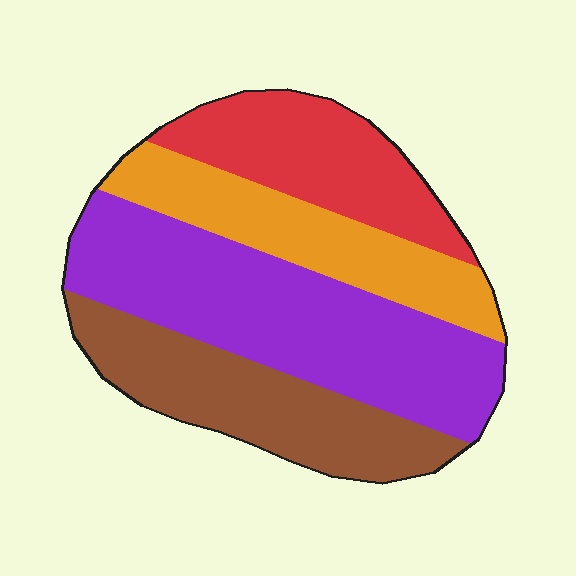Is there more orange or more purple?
Purple.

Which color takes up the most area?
Purple, at roughly 35%.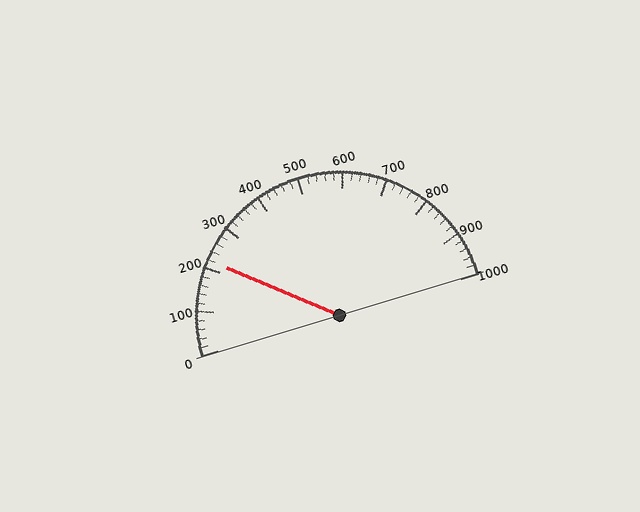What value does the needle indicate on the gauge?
The needle indicates approximately 220.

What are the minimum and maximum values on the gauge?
The gauge ranges from 0 to 1000.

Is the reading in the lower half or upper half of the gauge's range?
The reading is in the lower half of the range (0 to 1000).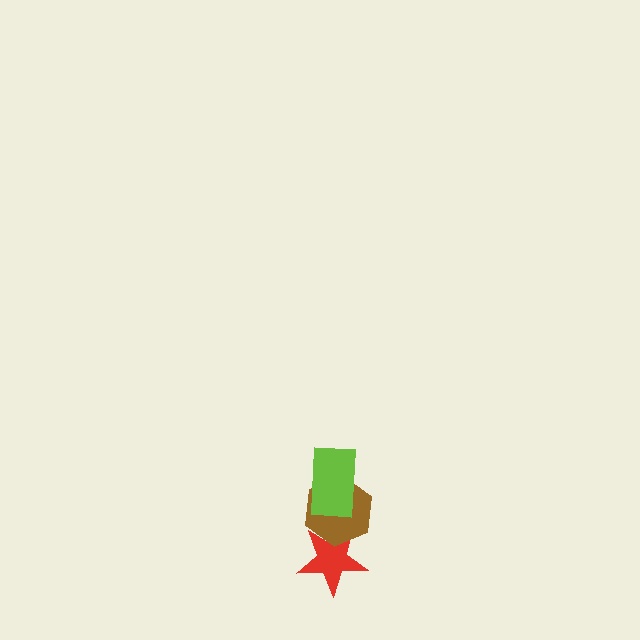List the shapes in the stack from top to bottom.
From top to bottom: the lime rectangle, the brown hexagon, the red star.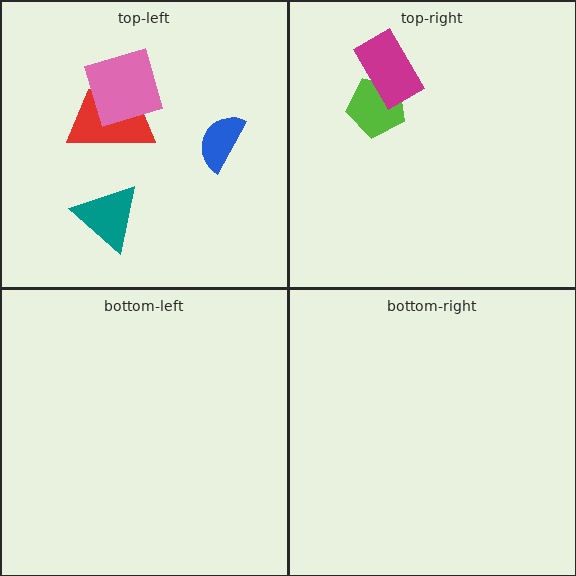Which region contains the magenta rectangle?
The top-right region.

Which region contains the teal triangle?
The top-left region.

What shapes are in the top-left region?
The teal triangle, the red trapezoid, the pink diamond, the blue semicircle.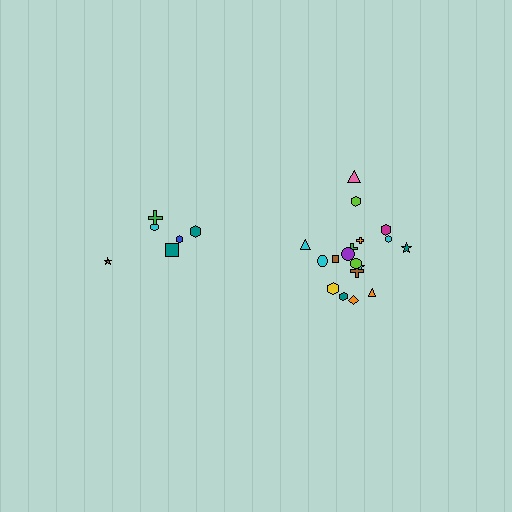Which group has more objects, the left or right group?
The right group.